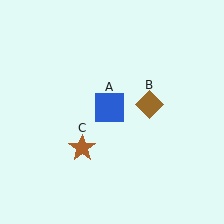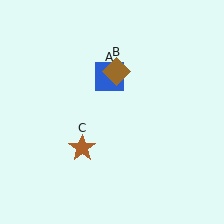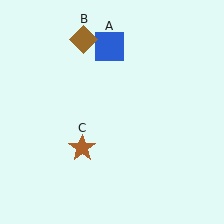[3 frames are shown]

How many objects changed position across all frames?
2 objects changed position: blue square (object A), brown diamond (object B).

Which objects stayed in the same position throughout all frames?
Brown star (object C) remained stationary.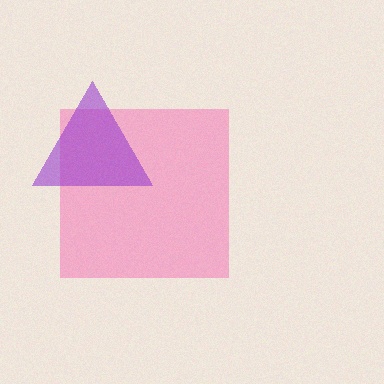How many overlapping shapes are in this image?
There are 2 overlapping shapes in the image.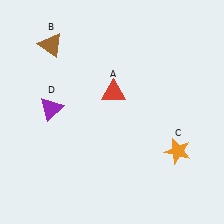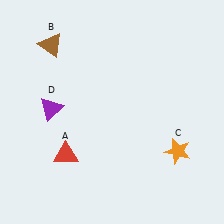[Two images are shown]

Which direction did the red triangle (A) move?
The red triangle (A) moved down.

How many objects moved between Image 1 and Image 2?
1 object moved between the two images.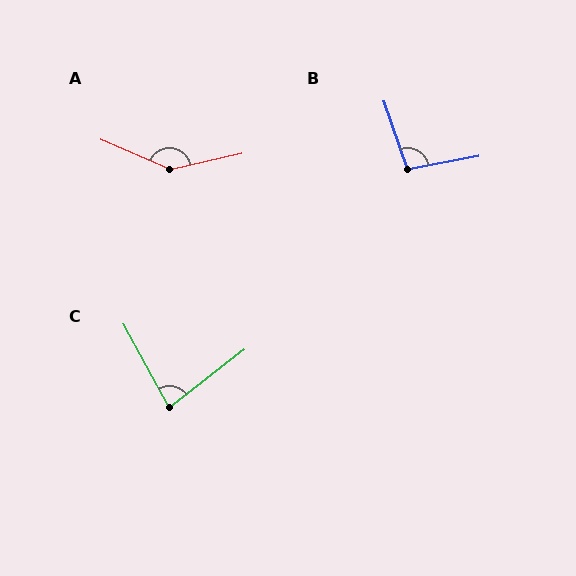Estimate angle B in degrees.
Approximately 98 degrees.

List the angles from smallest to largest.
C (81°), B (98°), A (144°).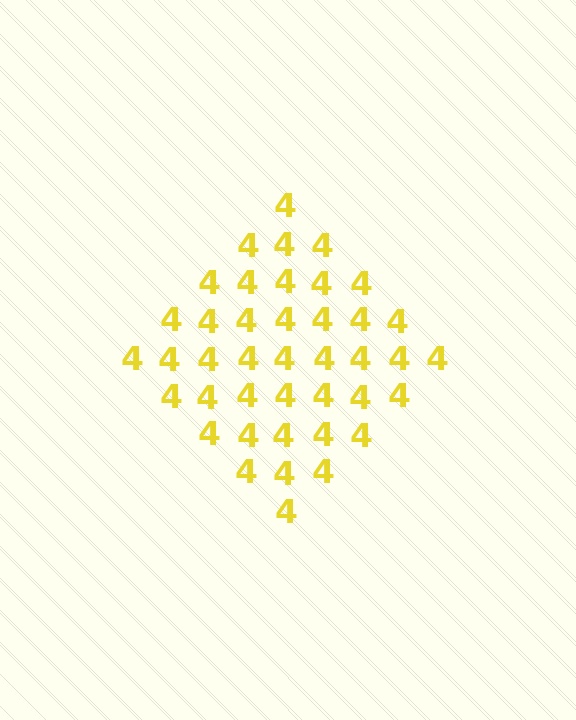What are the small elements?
The small elements are digit 4's.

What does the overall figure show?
The overall figure shows a diamond.